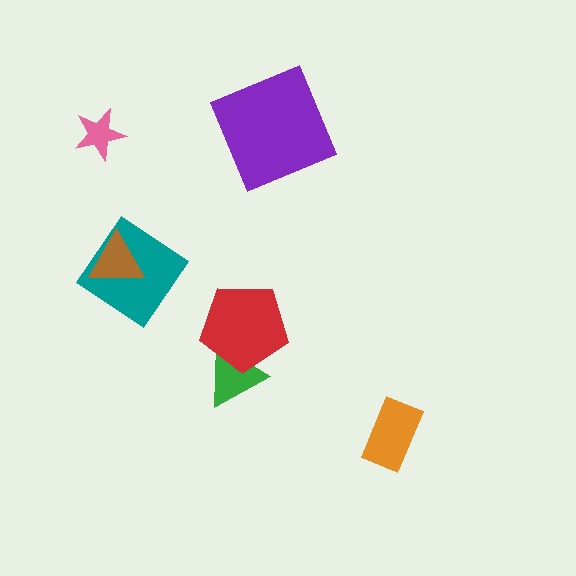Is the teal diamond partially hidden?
Yes, it is partially covered by another shape.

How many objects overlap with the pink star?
0 objects overlap with the pink star.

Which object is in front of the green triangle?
The red pentagon is in front of the green triangle.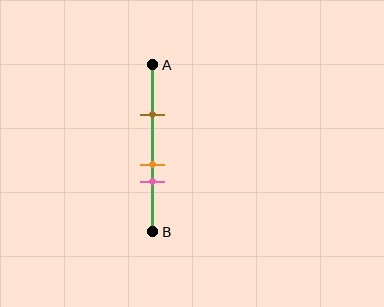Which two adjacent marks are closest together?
The orange and pink marks are the closest adjacent pair.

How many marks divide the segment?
There are 3 marks dividing the segment.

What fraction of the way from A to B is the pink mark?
The pink mark is approximately 70% (0.7) of the way from A to B.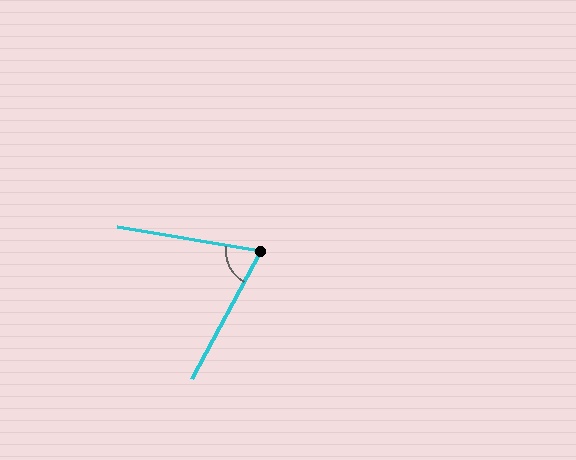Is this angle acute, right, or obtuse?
It is acute.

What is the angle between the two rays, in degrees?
Approximately 71 degrees.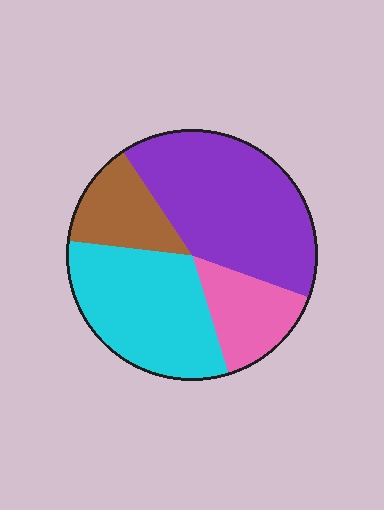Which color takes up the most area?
Purple, at roughly 40%.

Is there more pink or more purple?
Purple.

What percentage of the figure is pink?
Pink takes up about one sixth (1/6) of the figure.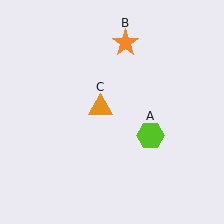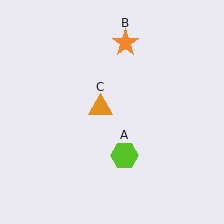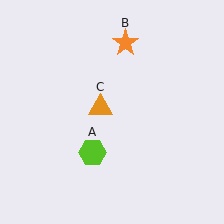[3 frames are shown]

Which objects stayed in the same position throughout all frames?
Orange star (object B) and orange triangle (object C) remained stationary.